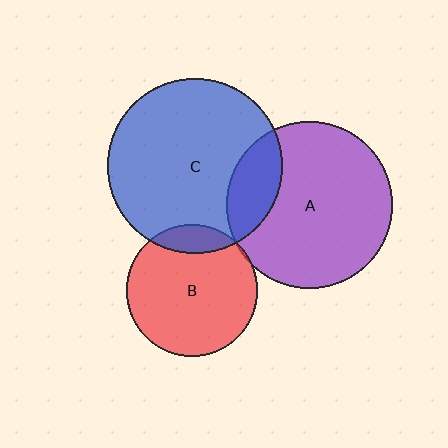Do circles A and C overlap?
Yes.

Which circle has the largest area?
Circle C (blue).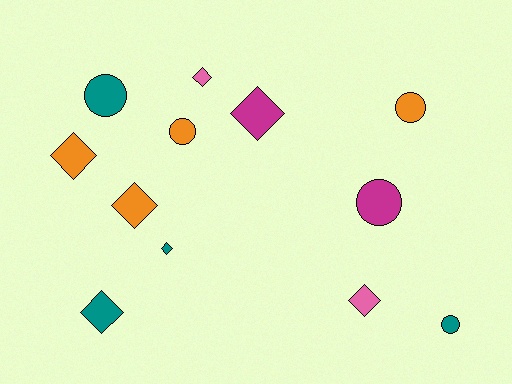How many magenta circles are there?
There is 1 magenta circle.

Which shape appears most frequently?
Diamond, with 7 objects.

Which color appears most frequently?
Teal, with 4 objects.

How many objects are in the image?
There are 12 objects.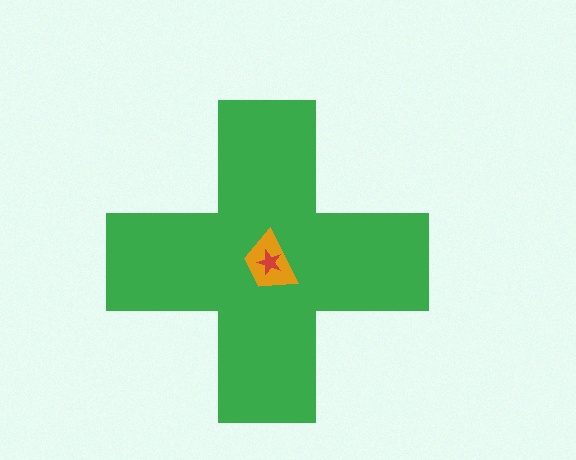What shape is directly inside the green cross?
The orange trapezoid.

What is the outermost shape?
The green cross.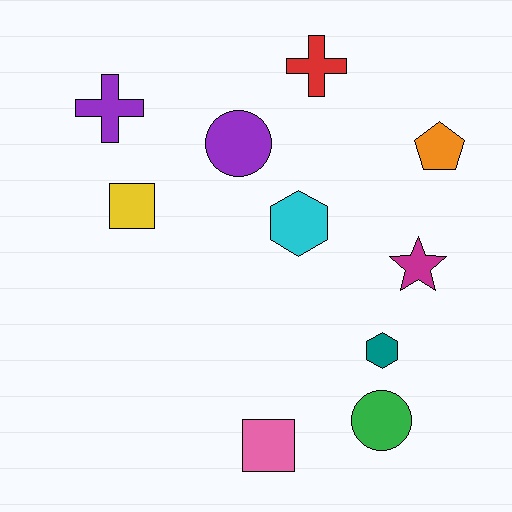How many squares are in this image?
There are 2 squares.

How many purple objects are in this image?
There are 2 purple objects.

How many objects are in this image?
There are 10 objects.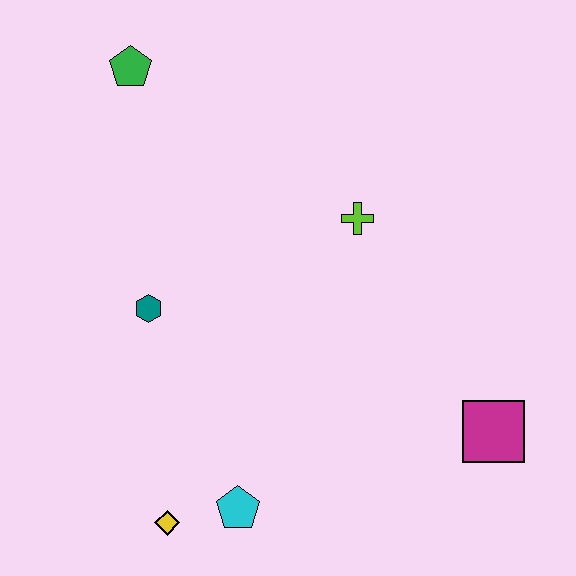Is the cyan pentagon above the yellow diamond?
Yes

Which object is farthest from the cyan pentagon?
The green pentagon is farthest from the cyan pentagon.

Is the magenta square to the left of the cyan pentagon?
No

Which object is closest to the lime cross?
The teal hexagon is closest to the lime cross.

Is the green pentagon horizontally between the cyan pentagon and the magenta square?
No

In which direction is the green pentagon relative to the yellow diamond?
The green pentagon is above the yellow diamond.